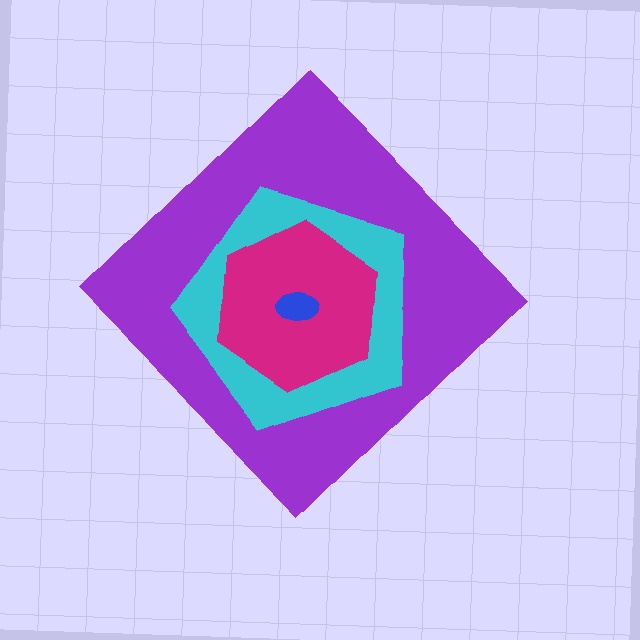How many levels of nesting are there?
4.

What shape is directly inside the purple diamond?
The cyan pentagon.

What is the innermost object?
The blue ellipse.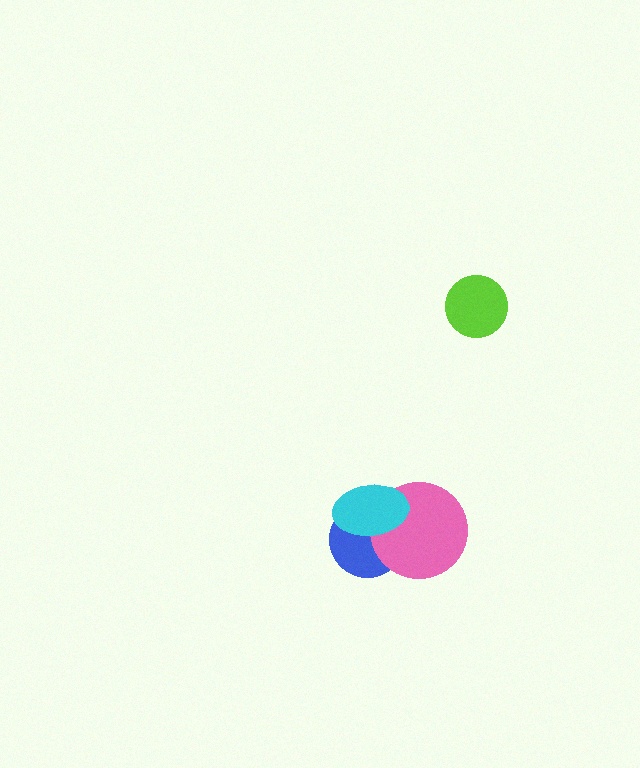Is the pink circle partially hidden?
Yes, it is partially covered by another shape.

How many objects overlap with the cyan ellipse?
2 objects overlap with the cyan ellipse.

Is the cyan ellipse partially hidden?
No, no other shape covers it.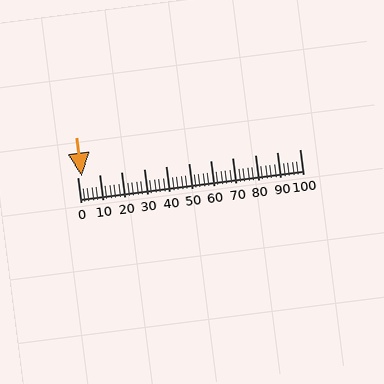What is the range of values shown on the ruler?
The ruler shows values from 0 to 100.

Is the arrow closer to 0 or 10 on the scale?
The arrow is closer to 0.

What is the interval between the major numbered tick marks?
The major tick marks are spaced 10 units apart.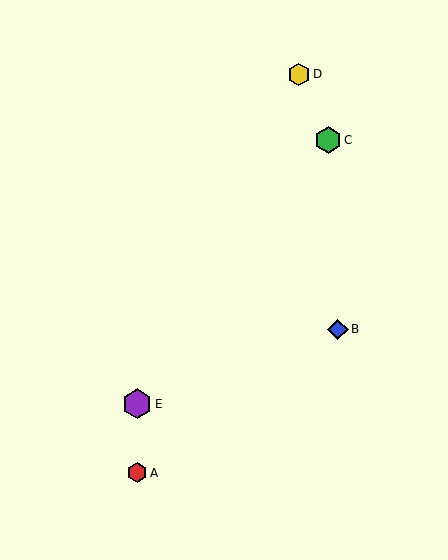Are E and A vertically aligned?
Yes, both are at x≈137.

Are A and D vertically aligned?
No, A is at x≈137 and D is at x≈299.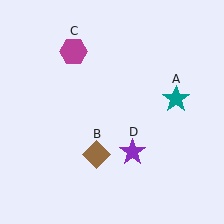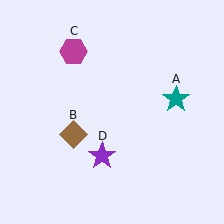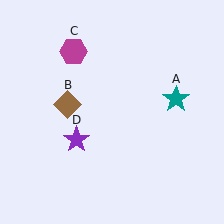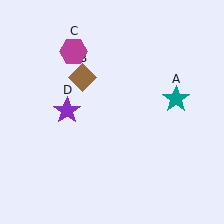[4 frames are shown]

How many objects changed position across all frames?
2 objects changed position: brown diamond (object B), purple star (object D).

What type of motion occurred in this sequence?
The brown diamond (object B), purple star (object D) rotated clockwise around the center of the scene.